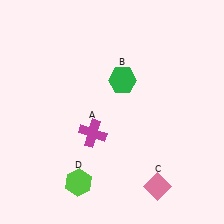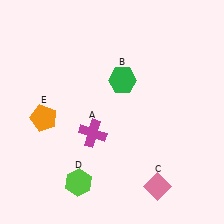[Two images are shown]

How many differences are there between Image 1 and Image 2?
There is 1 difference between the two images.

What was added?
An orange pentagon (E) was added in Image 2.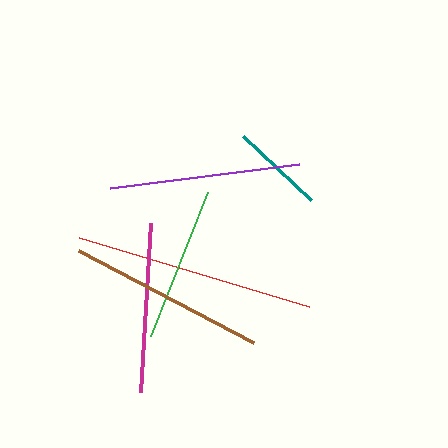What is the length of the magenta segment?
The magenta segment is approximately 169 pixels long.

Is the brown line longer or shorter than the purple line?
The brown line is longer than the purple line.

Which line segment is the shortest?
The teal line is the shortest at approximately 93 pixels.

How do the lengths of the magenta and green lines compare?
The magenta and green lines are approximately the same length.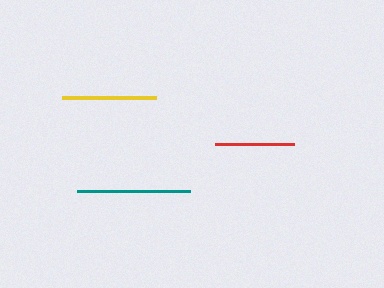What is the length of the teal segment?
The teal segment is approximately 112 pixels long.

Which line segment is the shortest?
The red line is the shortest at approximately 79 pixels.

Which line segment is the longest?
The teal line is the longest at approximately 112 pixels.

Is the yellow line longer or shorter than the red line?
The yellow line is longer than the red line.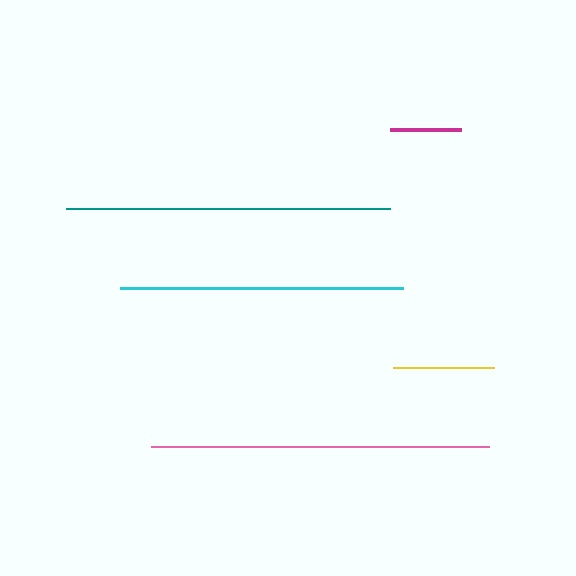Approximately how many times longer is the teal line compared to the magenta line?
The teal line is approximately 4.6 times the length of the magenta line.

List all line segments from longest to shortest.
From longest to shortest: pink, teal, cyan, yellow, magenta.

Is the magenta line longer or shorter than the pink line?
The pink line is longer than the magenta line.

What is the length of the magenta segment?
The magenta segment is approximately 71 pixels long.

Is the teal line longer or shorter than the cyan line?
The teal line is longer than the cyan line.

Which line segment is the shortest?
The magenta line is the shortest at approximately 71 pixels.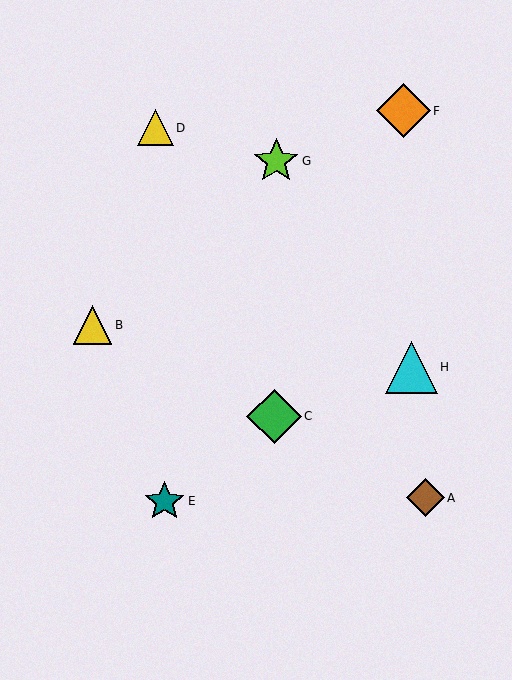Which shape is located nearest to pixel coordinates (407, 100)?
The orange diamond (labeled F) at (403, 111) is nearest to that location.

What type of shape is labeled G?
Shape G is a lime star.